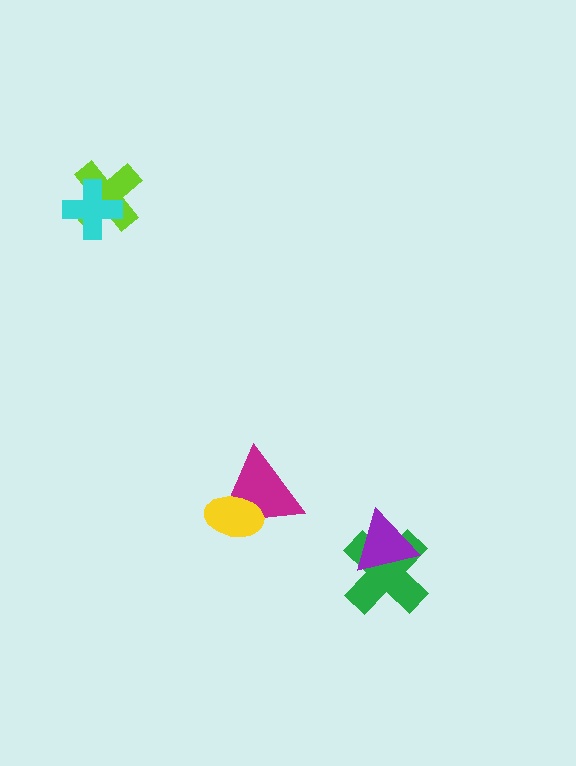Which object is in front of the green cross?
The purple triangle is in front of the green cross.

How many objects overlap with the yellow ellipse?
1 object overlaps with the yellow ellipse.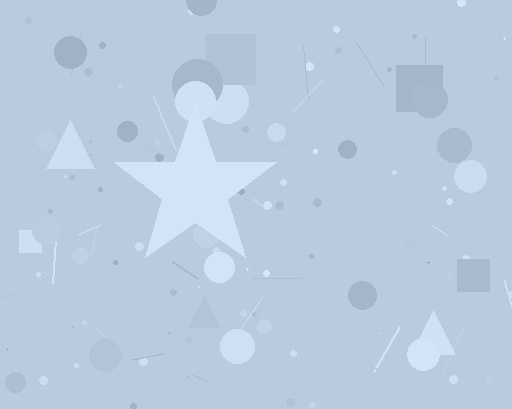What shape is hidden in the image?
A star is hidden in the image.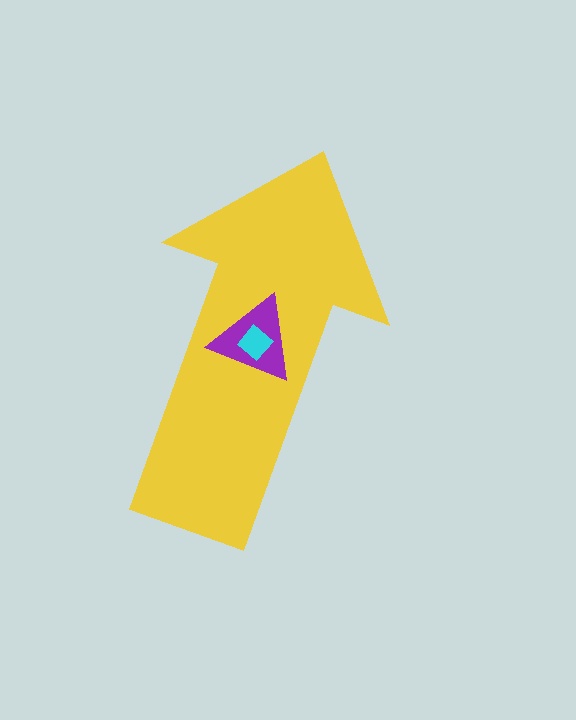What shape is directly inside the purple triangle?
The cyan diamond.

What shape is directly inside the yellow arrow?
The purple triangle.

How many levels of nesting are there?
3.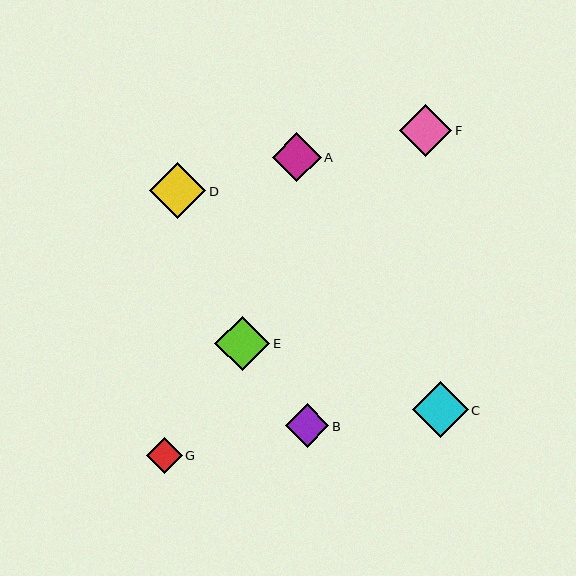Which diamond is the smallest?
Diamond G is the smallest with a size of approximately 35 pixels.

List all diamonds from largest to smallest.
From largest to smallest: D, C, E, F, A, B, G.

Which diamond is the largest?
Diamond D is the largest with a size of approximately 56 pixels.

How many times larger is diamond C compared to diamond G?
Diamond C is approximately 1.6 times the size of diamond G.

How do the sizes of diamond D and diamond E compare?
Diamond D and diamond E are approximately the same size.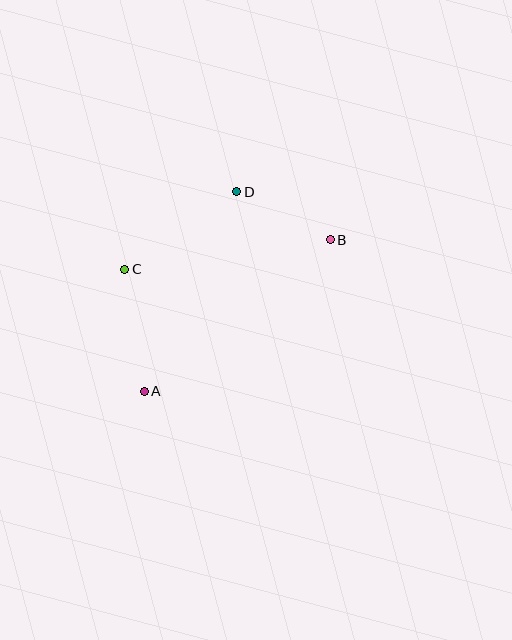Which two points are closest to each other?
Points B and D are closest to each other.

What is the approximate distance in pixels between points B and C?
The distance between B and C is approximately 208 pixels.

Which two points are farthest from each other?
Points A and B are farthest from each other.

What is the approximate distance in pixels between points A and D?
The distance between A and D is approximately 220 pixels.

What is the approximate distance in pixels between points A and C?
The distance between A and C is approximately 124 pixels.